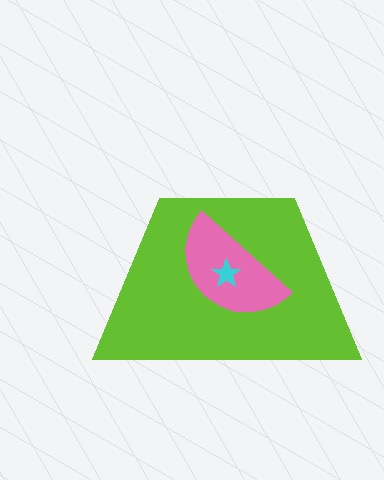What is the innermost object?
The cyan star.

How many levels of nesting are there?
3.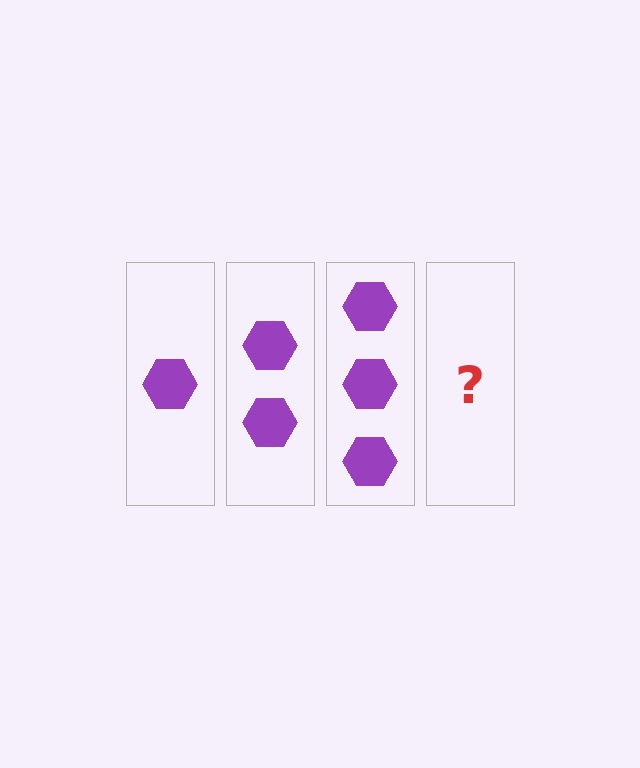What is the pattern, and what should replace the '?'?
The pattern is that each step adds one more hexagon. The '?' should be 4 hexagons.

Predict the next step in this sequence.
The next step is 4 hexagons.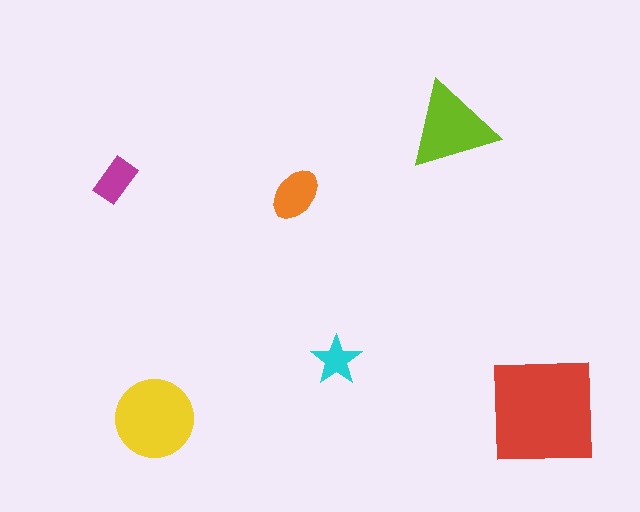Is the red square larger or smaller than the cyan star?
Larger.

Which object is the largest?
The red square.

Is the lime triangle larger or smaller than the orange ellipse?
Larger.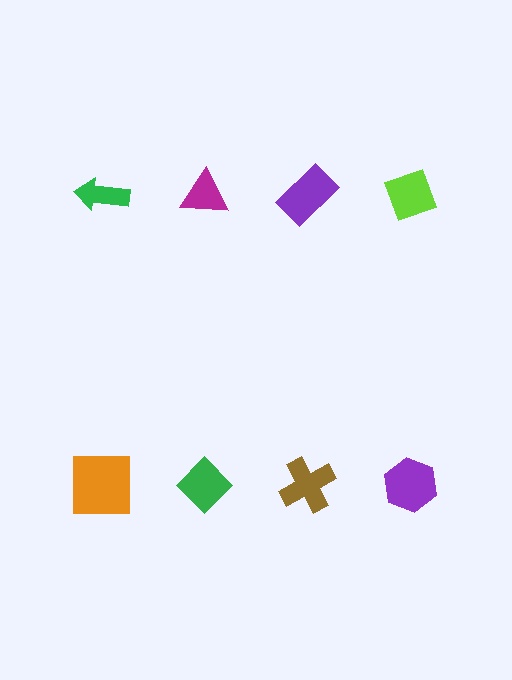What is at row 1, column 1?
A green arrow.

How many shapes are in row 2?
4 shapes.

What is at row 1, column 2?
A magenta triangle.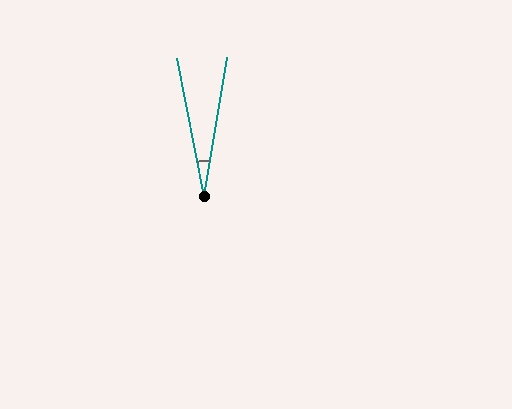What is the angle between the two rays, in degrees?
Approximately 21 degrees.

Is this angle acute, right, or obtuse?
It is acute.